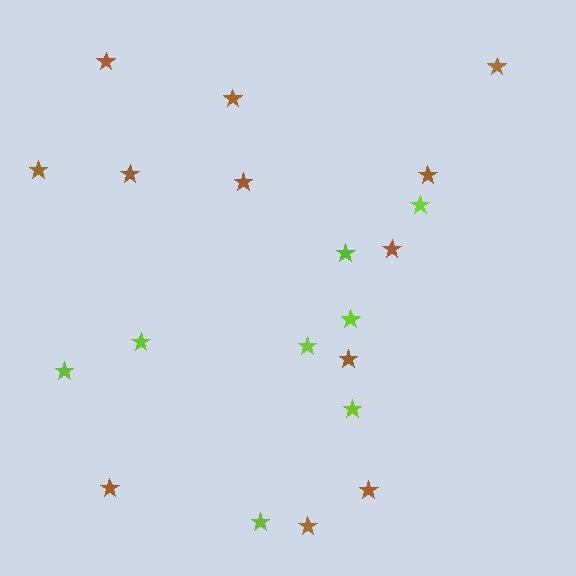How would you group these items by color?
There are 2 groups: one group of lime stars (8) and one group of brown stars (12).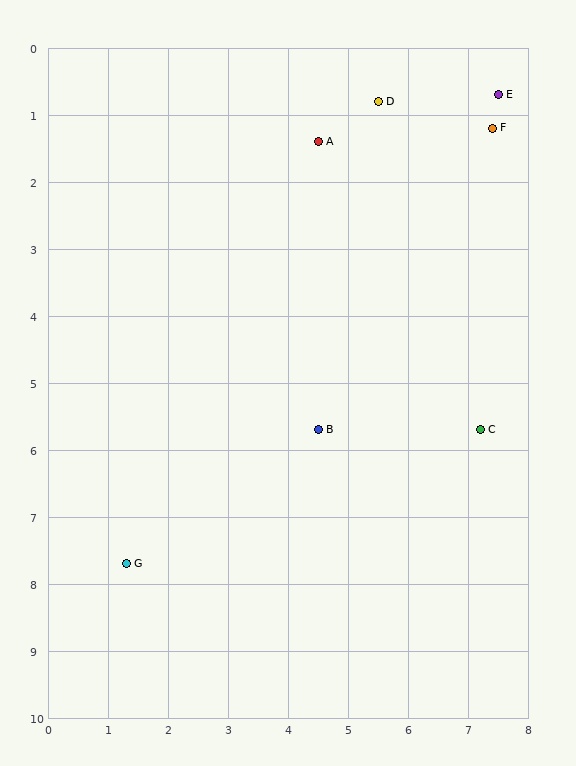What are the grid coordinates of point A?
Point A is at approximately (4.5, 1.4).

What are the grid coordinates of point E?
Point E is at approximately (7.5, 0.7).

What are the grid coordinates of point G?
Point G is at approximately (1.3, 7.7).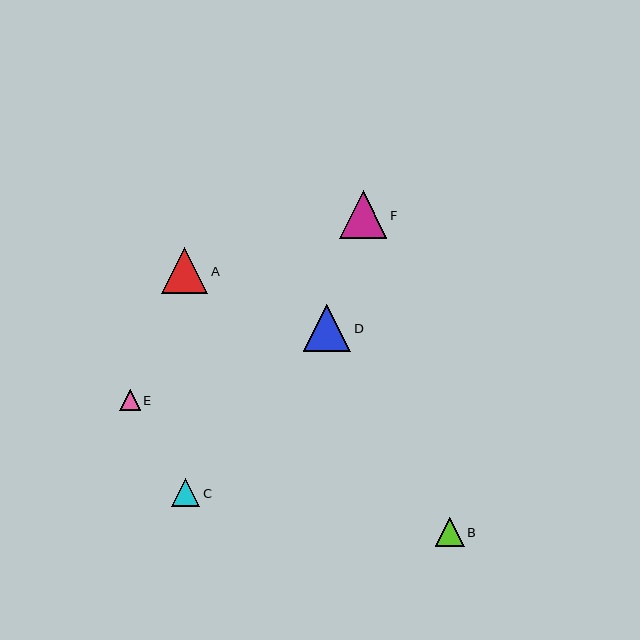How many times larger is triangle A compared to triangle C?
Triangle A is approximately 1.6 times the size of triangle C.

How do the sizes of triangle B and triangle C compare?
Triangle B and triangle C are approximately the same size.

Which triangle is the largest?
Triangle F is the largest with a size of approximately 47 pixels.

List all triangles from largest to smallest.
From largest to smallest: F, D, A, B, C, E.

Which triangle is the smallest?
Triangle E is the smallest with a size of approximately 21 pixels.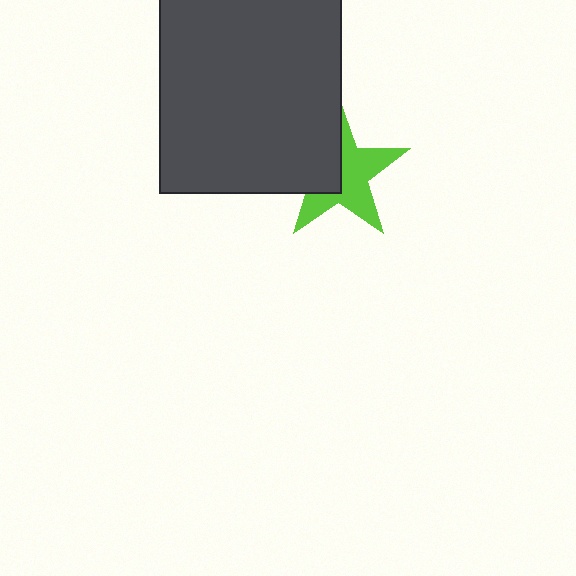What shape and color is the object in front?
The object in front is a dark gray rectangle.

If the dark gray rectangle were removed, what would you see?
You would see the complete lime star.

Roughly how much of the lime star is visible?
About half of it is visible (roughly 59%).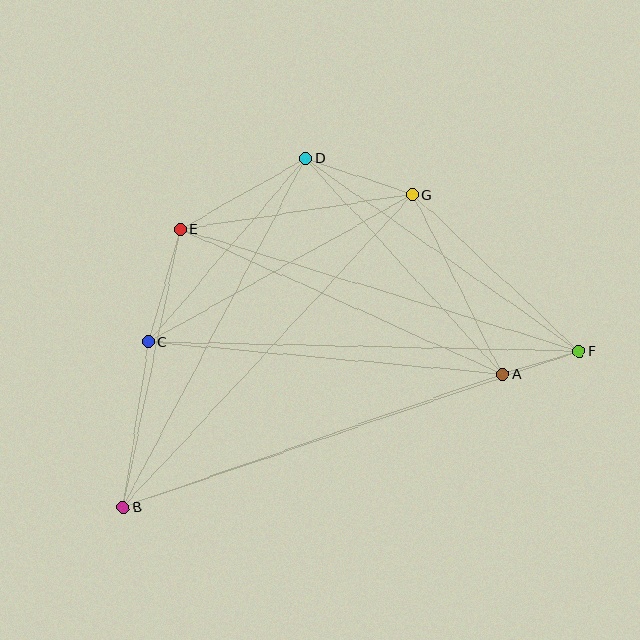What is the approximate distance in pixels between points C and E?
The distance between C and E is approximately 117 pixels.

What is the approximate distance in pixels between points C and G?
The distance between C and G is approximately 302 pixels.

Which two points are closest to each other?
Points A and F are closest to each other.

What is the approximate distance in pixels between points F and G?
The distance between F and G is approximately 229 pixels.